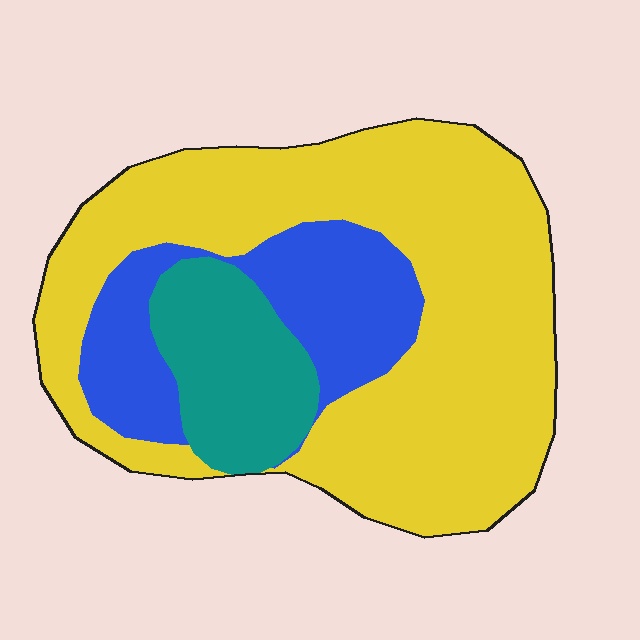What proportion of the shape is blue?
Blue covers about 20% of the shape.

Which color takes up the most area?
Yellow, at roughly 65%.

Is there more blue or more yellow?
Yellow.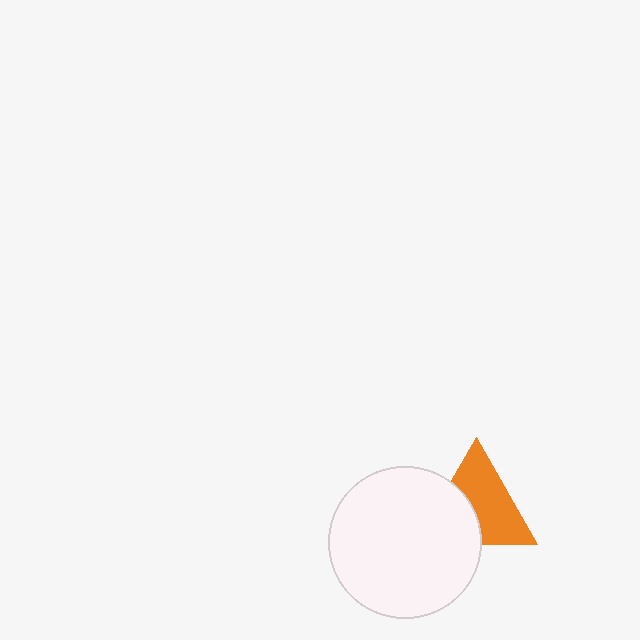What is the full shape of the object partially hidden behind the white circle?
The partially hidden object is an orange triangle.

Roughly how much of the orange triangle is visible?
About half of it is visible (roughly 61%).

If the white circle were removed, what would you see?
You would see the complete orange triangle.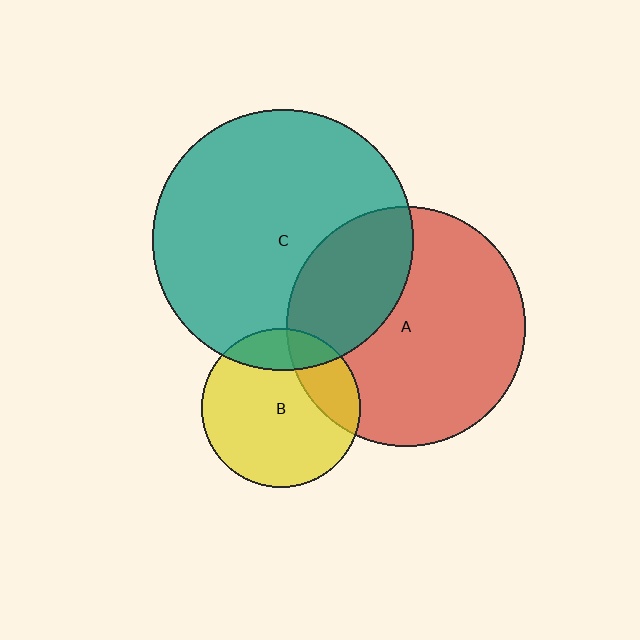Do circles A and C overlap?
Yes.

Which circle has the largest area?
Circle C (teal).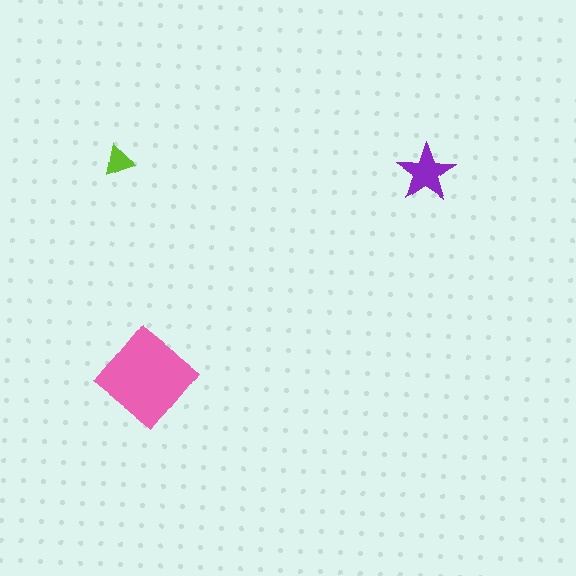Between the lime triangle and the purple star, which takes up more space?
The purple star.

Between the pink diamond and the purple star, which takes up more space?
The pink diamond.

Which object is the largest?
The pink diamond.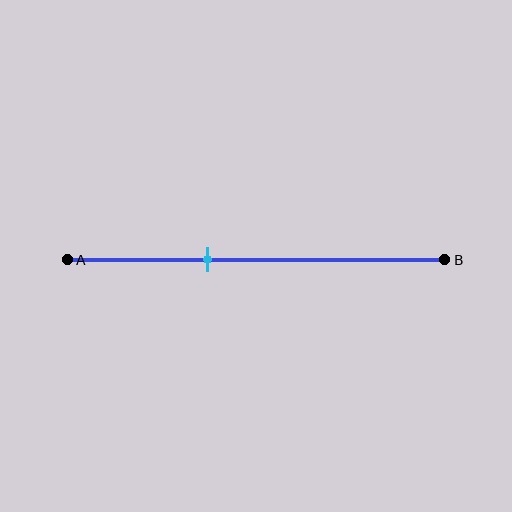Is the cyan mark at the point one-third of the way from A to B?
No, the mark is at about 35% from A, not at the 33% one-third point.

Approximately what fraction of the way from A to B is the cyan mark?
The cyan mark is approximately 35% of the way from A to B.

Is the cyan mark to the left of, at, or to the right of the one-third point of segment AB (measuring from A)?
The cyan mark is to the right of the one-third point of segment AB.